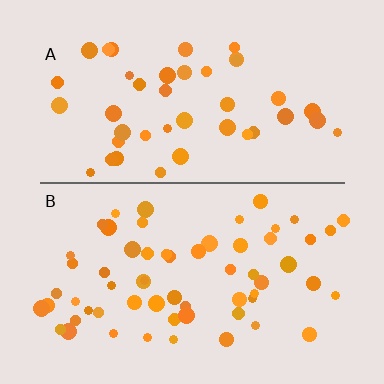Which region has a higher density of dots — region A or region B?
B (the bottom).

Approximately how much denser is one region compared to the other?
Approximately 1.4× — region B over region A.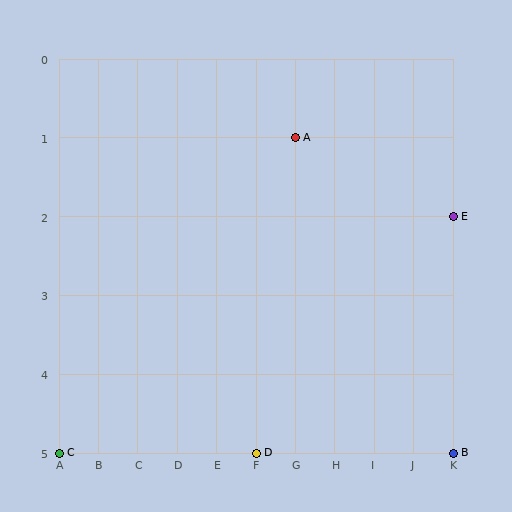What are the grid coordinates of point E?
Point E is at grid coordinates (K, 2).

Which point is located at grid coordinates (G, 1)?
Point A is at (G, 1).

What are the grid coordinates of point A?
Point A is at grid coordinates (G, 1).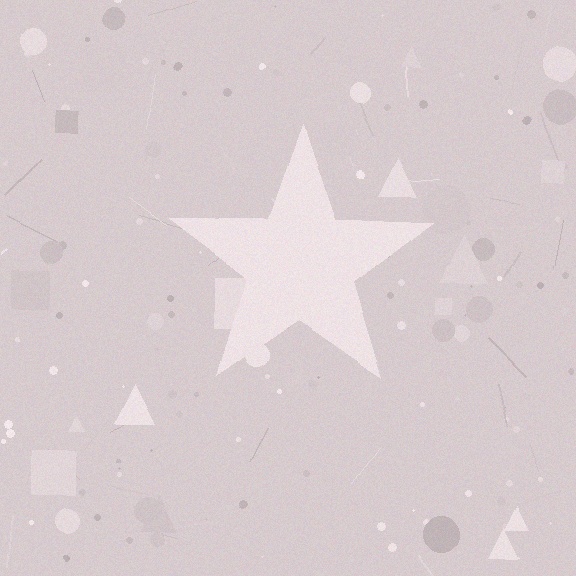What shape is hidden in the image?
A star is hidden in the image.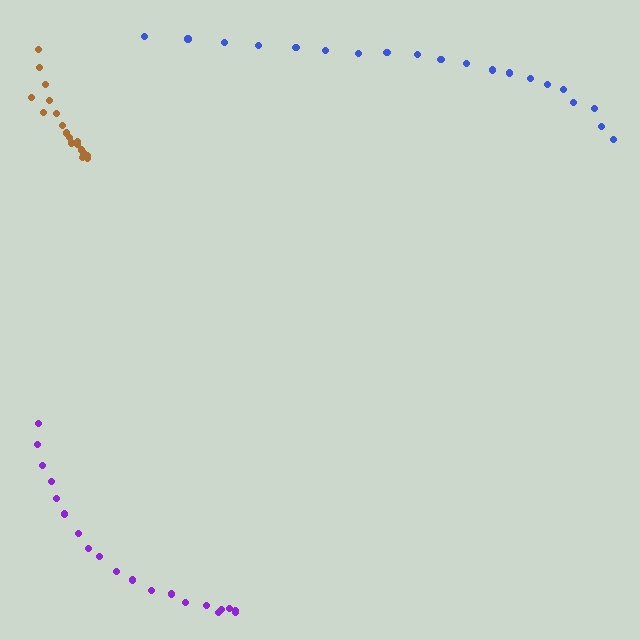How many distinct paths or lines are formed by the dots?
There are 3 distinct paths.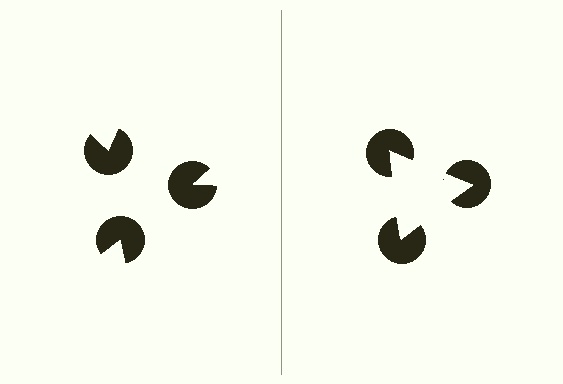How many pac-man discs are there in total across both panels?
6 — 3 on each side.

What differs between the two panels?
The pac-man discs are positioned identically on both sides; only the wedge orientations differ. On the right they align to a triangle; on the left they are misaligned.